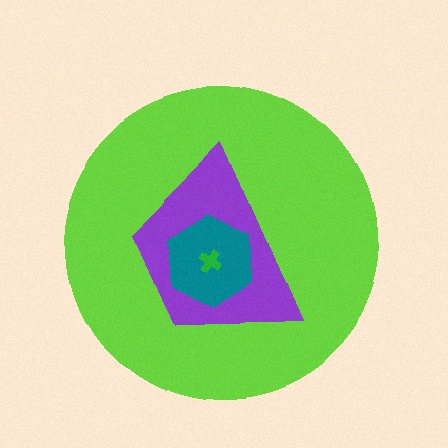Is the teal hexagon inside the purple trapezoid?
Yes.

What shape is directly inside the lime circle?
The purple trapezoid.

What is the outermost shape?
The lime circle.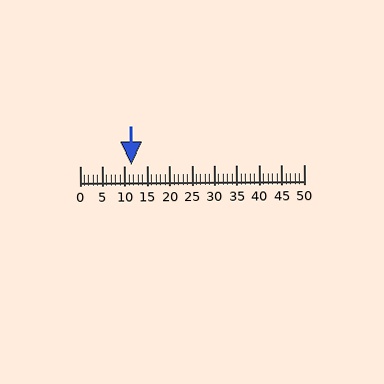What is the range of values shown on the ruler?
The ruler shows values from 0 to 50.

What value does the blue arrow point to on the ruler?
The blue arrow points to approximately 12.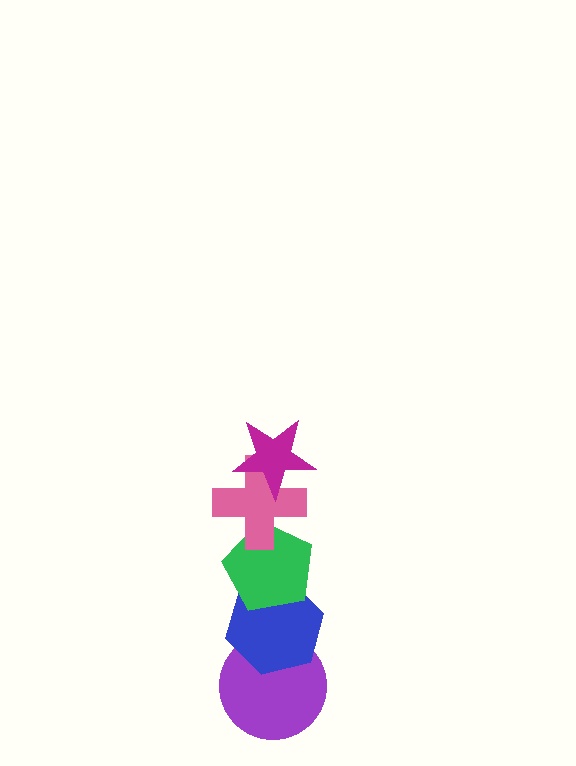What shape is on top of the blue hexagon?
The green pentagon is on top of the blue hexagon.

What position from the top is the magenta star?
The magenta star is 1st from the top.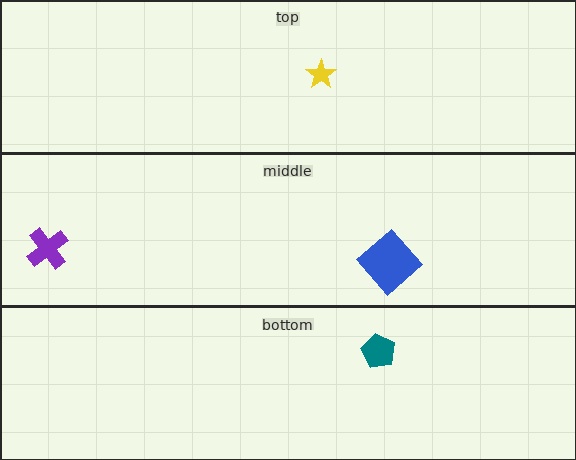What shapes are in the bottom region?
The teal pentagon.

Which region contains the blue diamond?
The middle region.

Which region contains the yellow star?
The top region.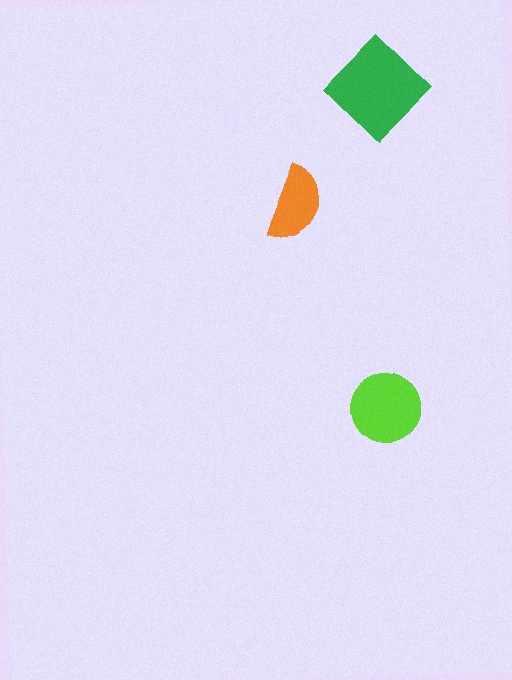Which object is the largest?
The green diamond.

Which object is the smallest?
The orange semicircle.